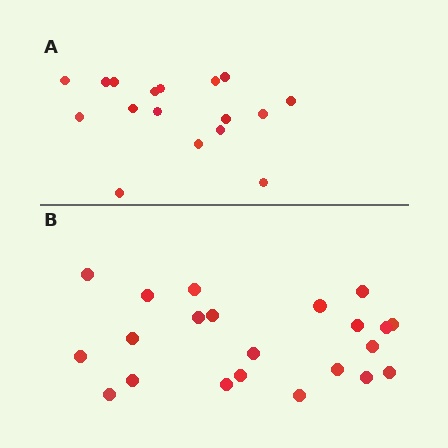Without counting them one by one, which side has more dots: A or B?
Region B (the bottom region) has more dots.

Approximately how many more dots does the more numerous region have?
Region B has about 5 more dots than region A.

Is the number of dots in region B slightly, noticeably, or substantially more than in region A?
Region B has noticeably more, but not dramatically so. The ratio is roughly 1.3 to 1.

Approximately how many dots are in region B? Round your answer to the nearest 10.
About 20 dots. (The exact count is 22, which rounds to 20.)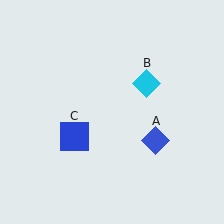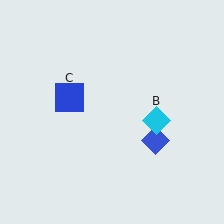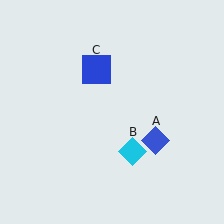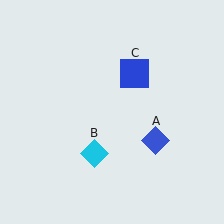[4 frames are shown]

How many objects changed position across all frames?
2 objects changed position: cyan diamond (object B), blue square (object C).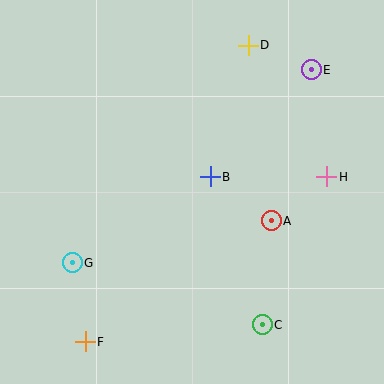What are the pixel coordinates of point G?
Point G is at (72, 263).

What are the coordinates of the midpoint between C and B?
The midpoint between C and B is at (236, 251).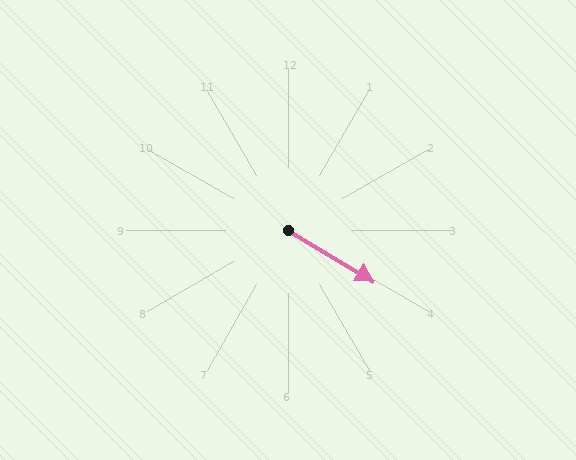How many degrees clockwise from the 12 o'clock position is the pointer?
Approximately 121 degrees.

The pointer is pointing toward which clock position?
Roughly 4 o'clock.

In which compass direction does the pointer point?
Southeast.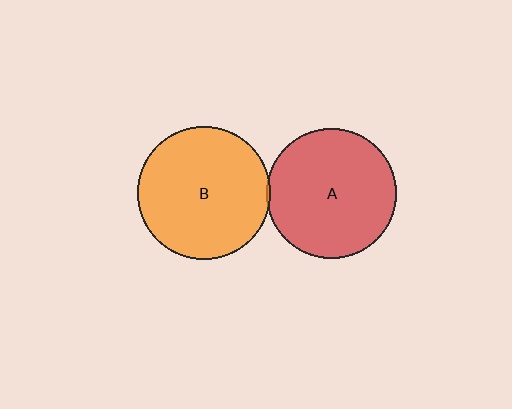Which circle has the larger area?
Circle B (orange).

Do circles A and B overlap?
Yes.